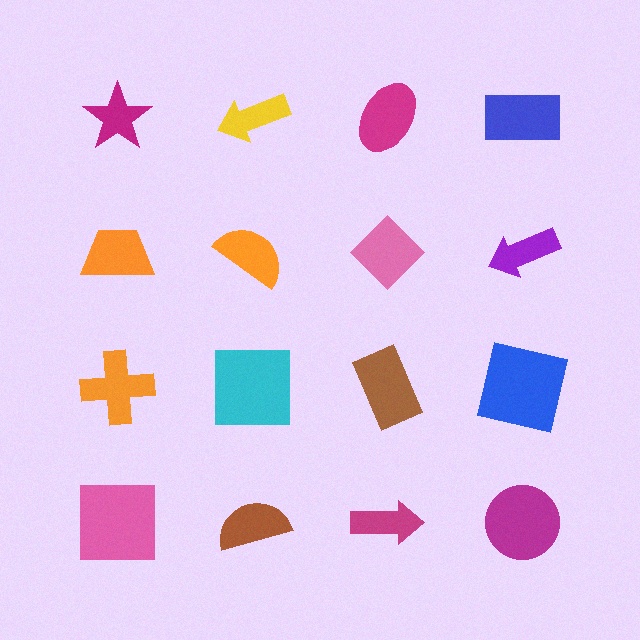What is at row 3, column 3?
A brown rectangle.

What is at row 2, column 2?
An orange semicircle.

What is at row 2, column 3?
A pink diamond.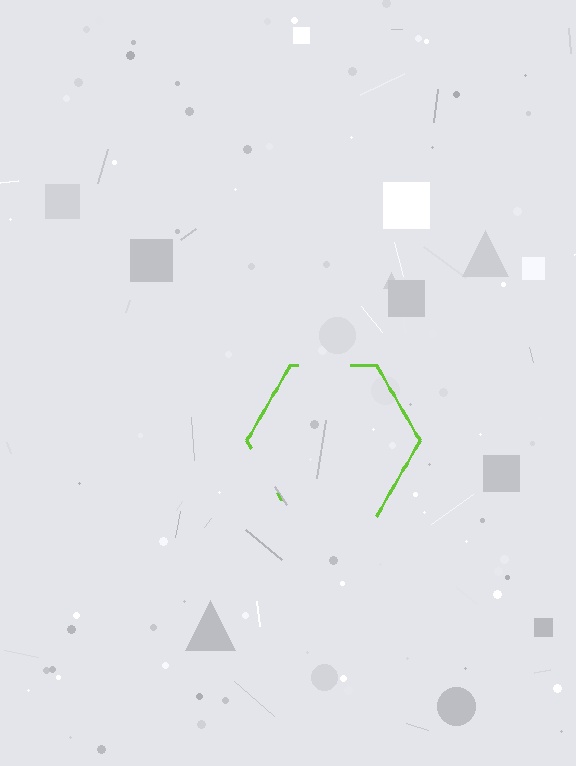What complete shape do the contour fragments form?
The contour fragments form a hexagon.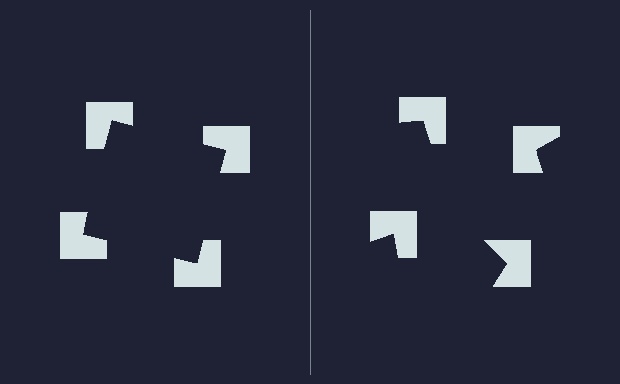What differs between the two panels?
The notched squares are positioned identically on both sides; only the wedge orientations differ. On the left they align to a square; on the right they are misaligned.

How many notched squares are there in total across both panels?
8 — 4 on each side.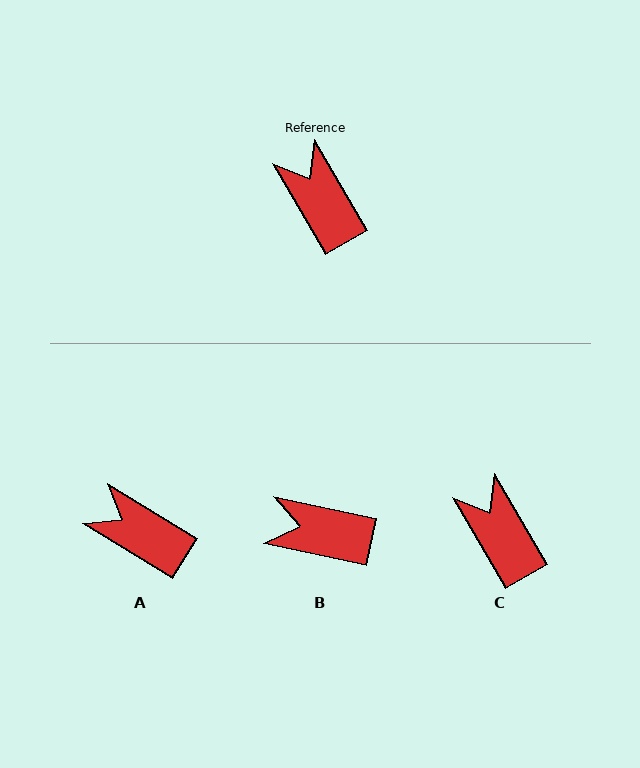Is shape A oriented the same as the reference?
No, it is off by about 29 degrees.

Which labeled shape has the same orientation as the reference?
C.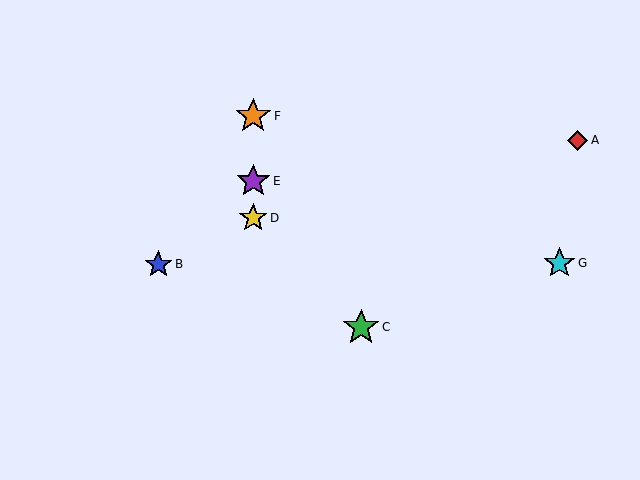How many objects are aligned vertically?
3 objects (D, E, F) are aligned vertically.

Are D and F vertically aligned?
Yes, both are at x≈253.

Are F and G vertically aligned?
No, F is at x≈253 and G is at x≈559.